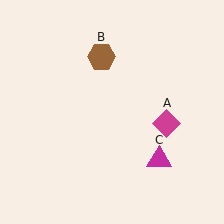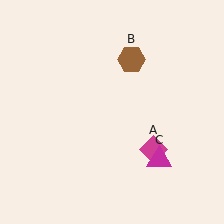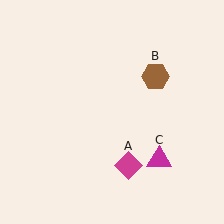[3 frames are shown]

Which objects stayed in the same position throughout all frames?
Magenta triangle (object C) remained stationary.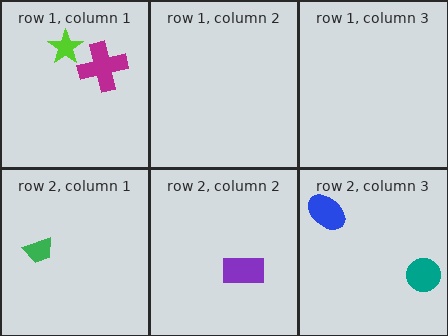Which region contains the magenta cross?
The row 1, column 1 region.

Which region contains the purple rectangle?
The row 2, column 2 region.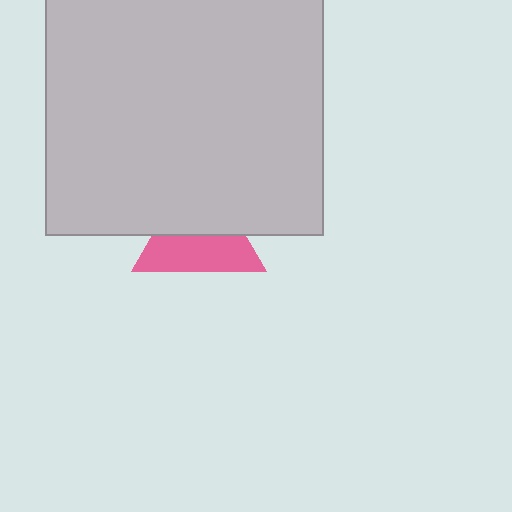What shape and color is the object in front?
The object in front is a light gray rectangle.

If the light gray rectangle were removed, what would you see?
You would see the complete pink triangle.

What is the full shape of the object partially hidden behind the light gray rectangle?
The partially hidden object is a pink triangle.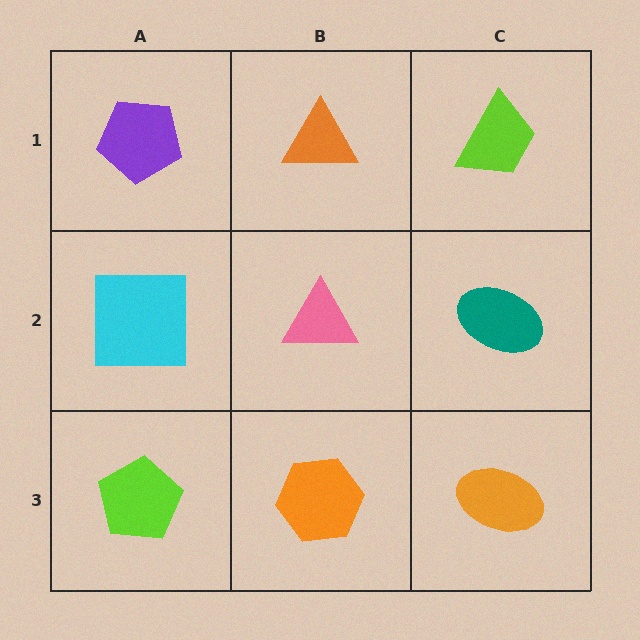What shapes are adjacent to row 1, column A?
A cyan square (row 2, column A), an orange triangle (row 1, column B).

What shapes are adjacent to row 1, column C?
A teal ellipse (row 2, column C), an orange triangle (row 1, column B).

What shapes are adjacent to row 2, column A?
A purple pentagon (row 1, column A), a lime pentagon (row 3, column A), a pink triangle (row 2, column B).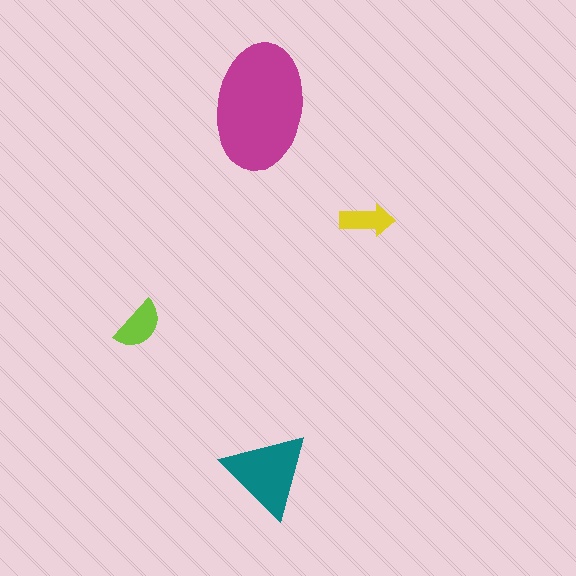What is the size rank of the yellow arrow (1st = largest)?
4th.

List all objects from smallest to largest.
The yellow arrow, the lime semicircle, the teal triangle, the magenta ellipse.